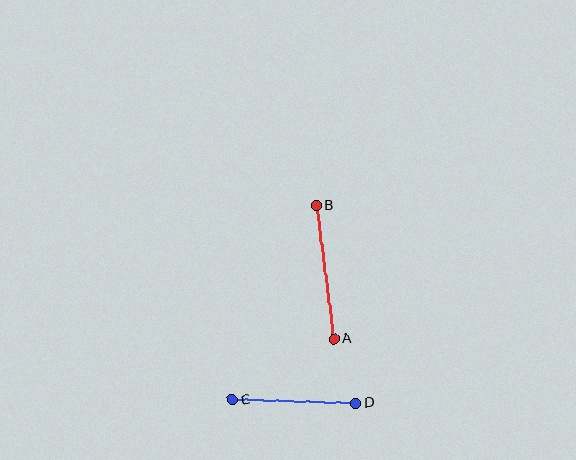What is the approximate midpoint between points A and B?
The midpoint is at approximately (325, 272) pixels.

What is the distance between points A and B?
The distance is approximately 135 pixels.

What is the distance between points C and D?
The distance is approximately 123 pixels.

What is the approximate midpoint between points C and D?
The midpoint is at approximately (294, 401) pixels.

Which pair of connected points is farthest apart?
Points A and B are farthest apart.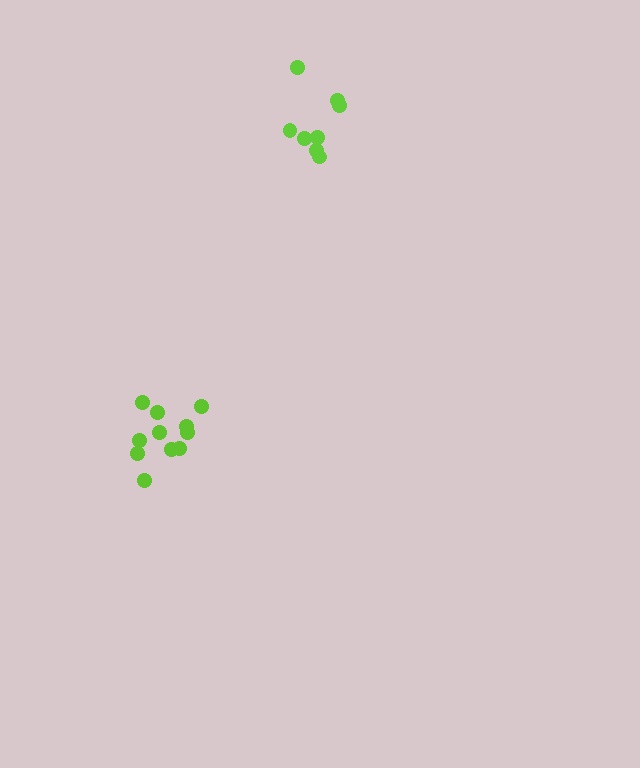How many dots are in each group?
Group 1: 11 dots, Group 2: 8 dots (19 total).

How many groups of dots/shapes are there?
There are 2 groups.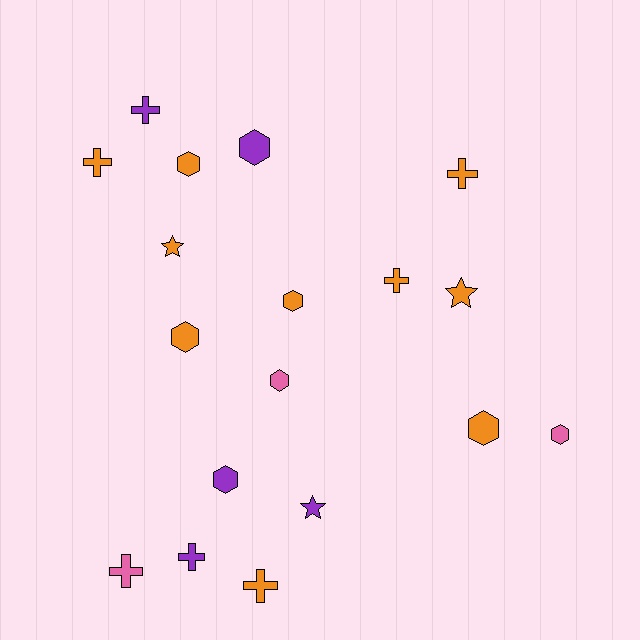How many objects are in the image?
There are 18 objects.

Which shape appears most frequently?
Hexagon, with 8 objects.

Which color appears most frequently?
Orange, with 10 objects.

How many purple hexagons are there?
There are 2 purple hexagons.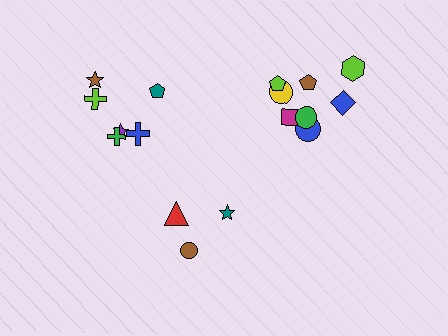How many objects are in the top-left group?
There are 6 objects.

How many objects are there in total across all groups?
There are 17 objects.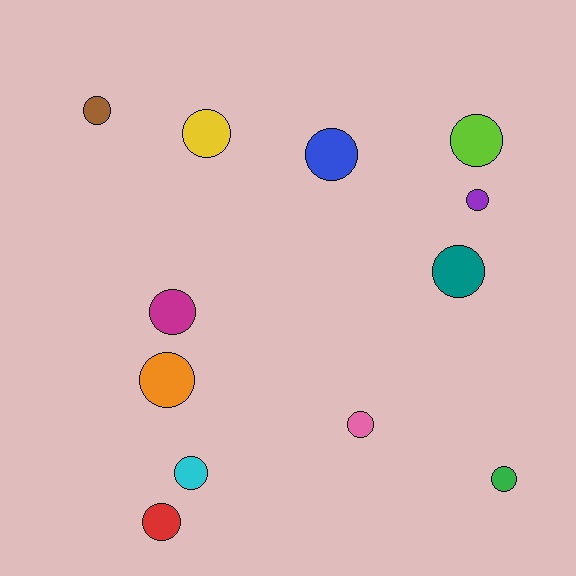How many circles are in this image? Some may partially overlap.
There are 12 circles.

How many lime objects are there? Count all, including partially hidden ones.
There is 1 lime object.